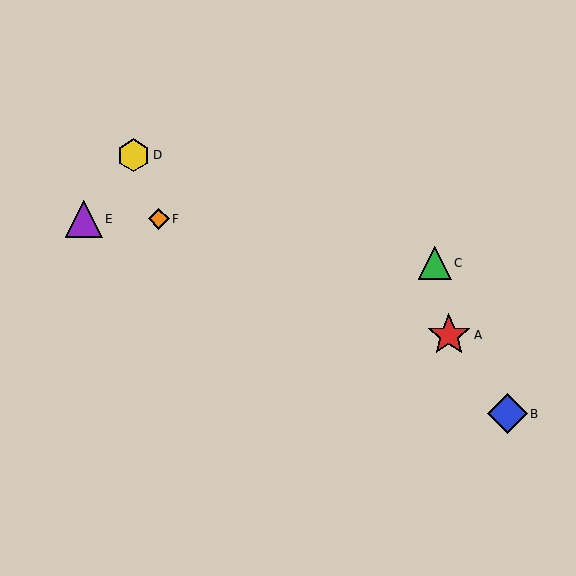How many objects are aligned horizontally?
2 objects (E, F) are aligned horizontally.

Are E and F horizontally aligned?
Yes, both are at y≈219.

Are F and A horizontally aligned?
No, F is at y≈219 and A is at y≈335.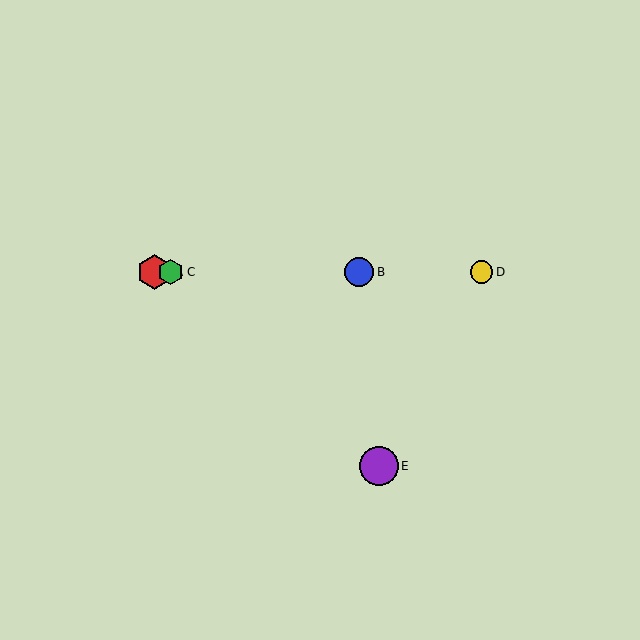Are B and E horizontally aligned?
No, B is at y≈272 and E is at y≈466.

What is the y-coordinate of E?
Object E is at y≈466.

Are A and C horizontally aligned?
Yes, both are at y≈272.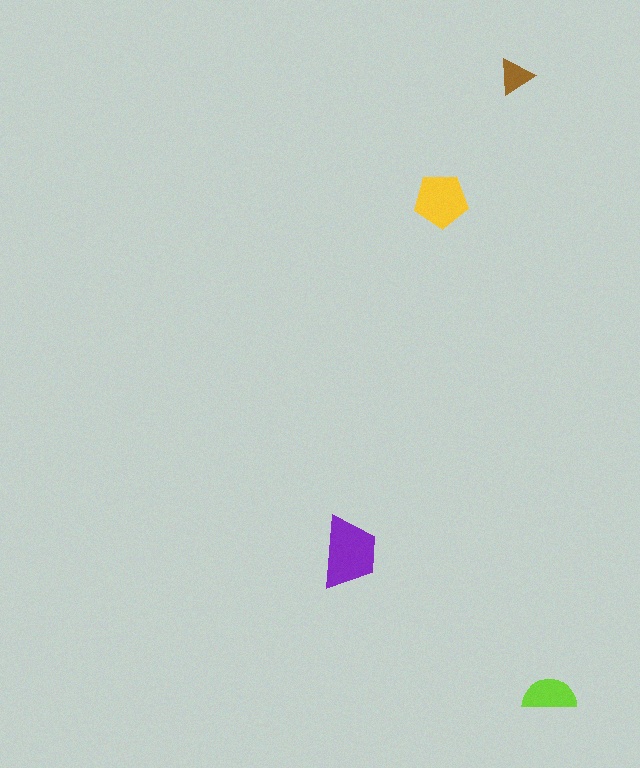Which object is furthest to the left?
The purple trapezoid is leftmost.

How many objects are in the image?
There are 4 objects in the image.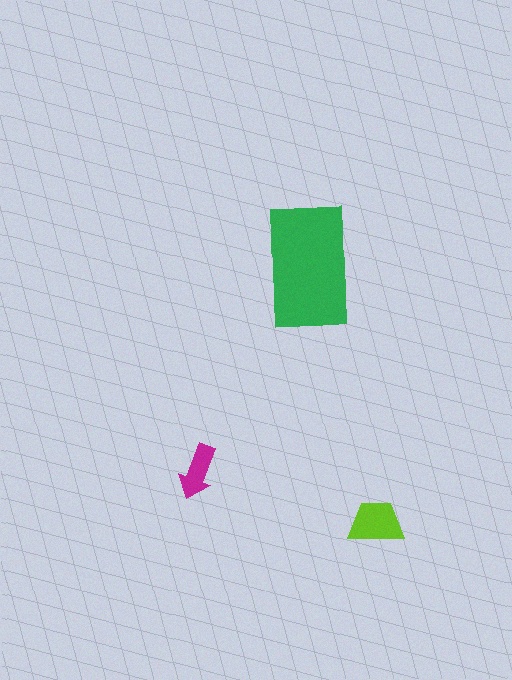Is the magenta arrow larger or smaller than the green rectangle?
Smaller.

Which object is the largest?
The green rectangle.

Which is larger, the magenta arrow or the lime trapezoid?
The lime trapezoid.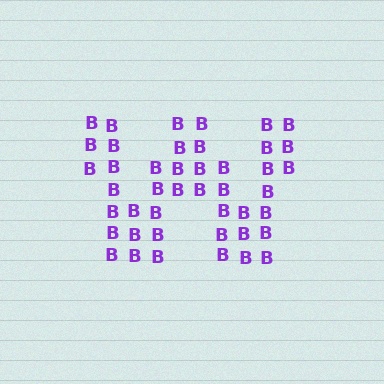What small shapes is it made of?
It is made of small letter B's.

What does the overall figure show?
The overall figure shows the letter W.